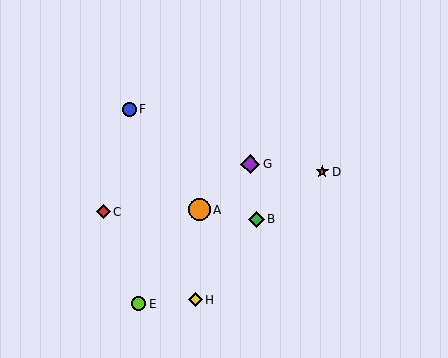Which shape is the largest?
The orange circle (labeled A) is the largest.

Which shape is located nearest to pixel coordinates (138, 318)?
The lime circle (labeled E) at (139, 304) is nearest to that location.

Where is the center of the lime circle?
The center of the lime circle is at (139, 304).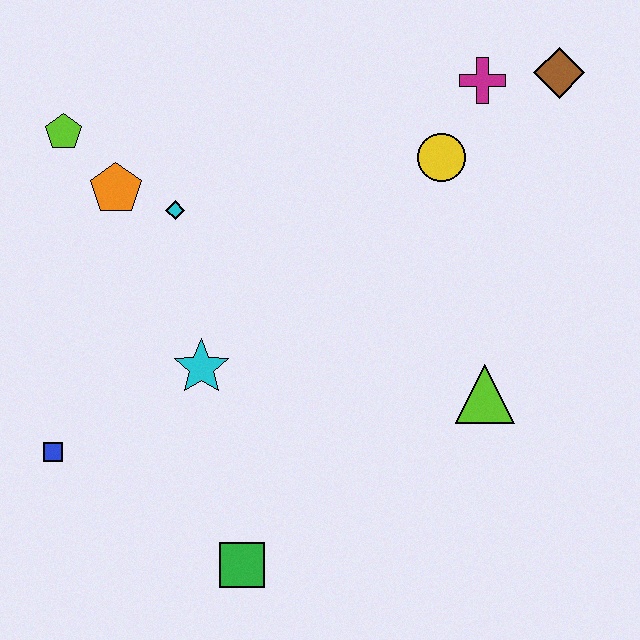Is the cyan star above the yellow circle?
No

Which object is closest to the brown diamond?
The magenta cross is closest to the brown diamond.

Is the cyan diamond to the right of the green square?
No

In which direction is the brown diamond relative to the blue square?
The brown diamond is to the right of the blue square.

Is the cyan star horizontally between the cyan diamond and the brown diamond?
Yes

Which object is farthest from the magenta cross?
The blue square is farthest from the magenta cross.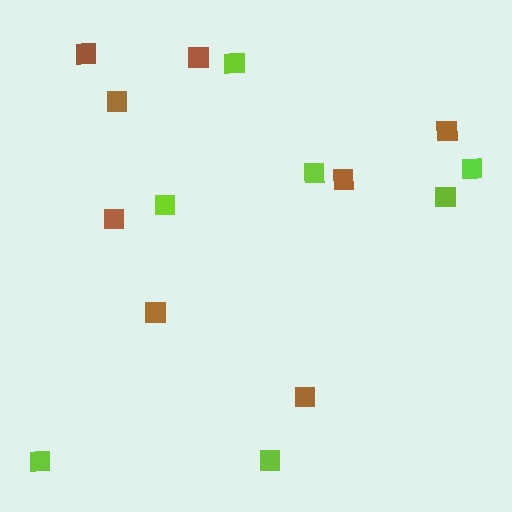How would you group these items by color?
There are 2 groups: one group of lime squares (7) and one group of brown squares (8).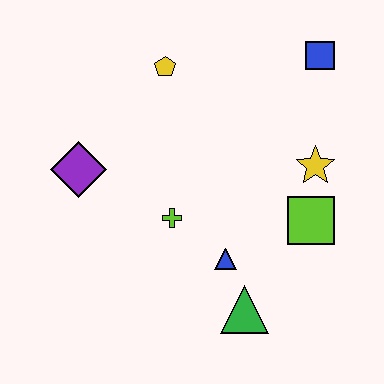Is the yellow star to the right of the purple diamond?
Yes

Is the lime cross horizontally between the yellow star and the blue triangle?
No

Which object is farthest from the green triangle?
The blue square is farthest from the green triangle.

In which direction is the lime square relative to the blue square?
The lime square is below the blue square.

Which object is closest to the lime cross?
The blue triangle is closest to the lime cross.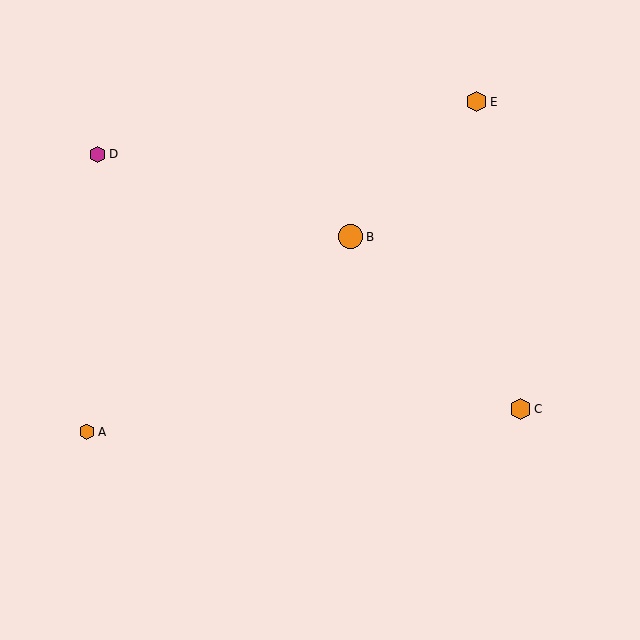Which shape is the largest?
The orange circle (labeled B) is the largest.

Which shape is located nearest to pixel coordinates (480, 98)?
The orange hexagon (labeled E) at (476, 102) is nearest to that location.